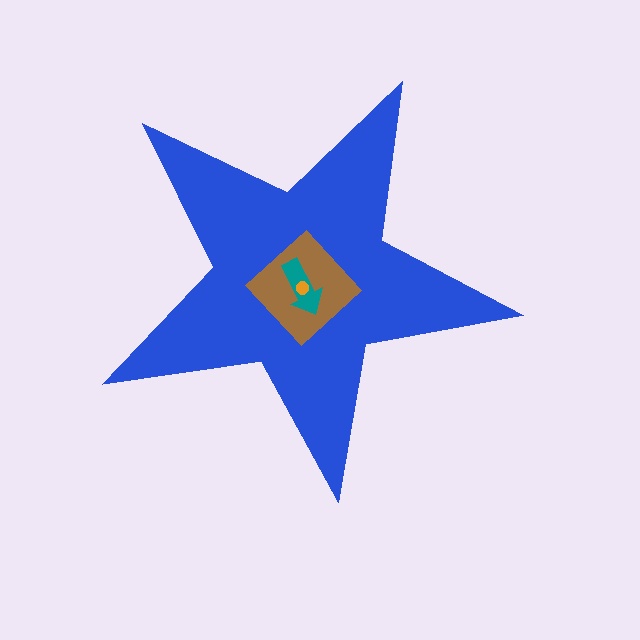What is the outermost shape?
The blue star.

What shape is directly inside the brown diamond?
The teal arrow.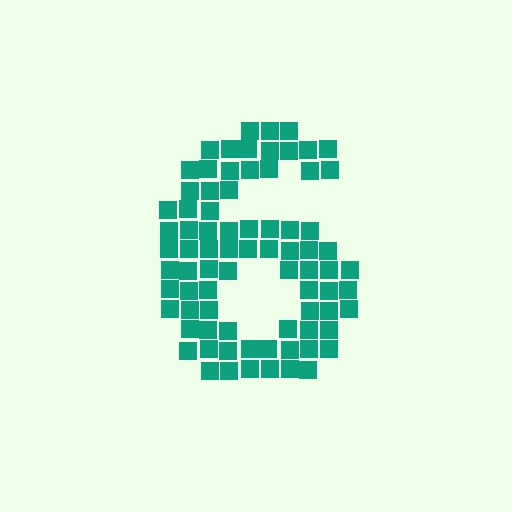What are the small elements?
The small elements are squares.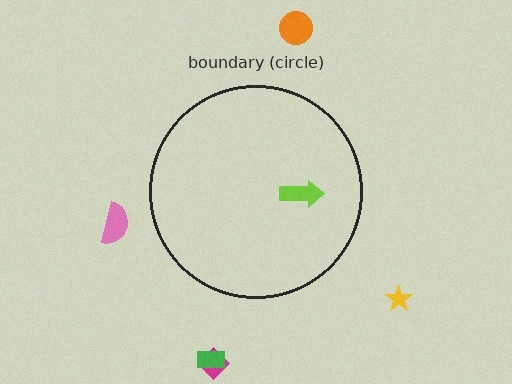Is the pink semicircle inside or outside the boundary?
Outside.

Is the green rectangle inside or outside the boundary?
Outside.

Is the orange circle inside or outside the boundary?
Outside.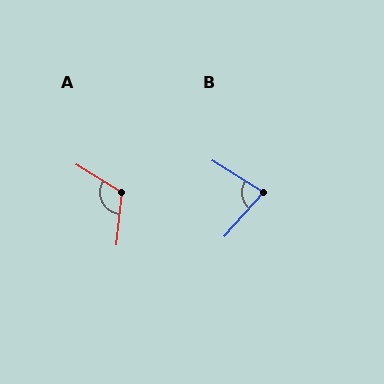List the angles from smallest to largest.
B (81°), A (115°).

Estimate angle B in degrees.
Approximately 81 degrees.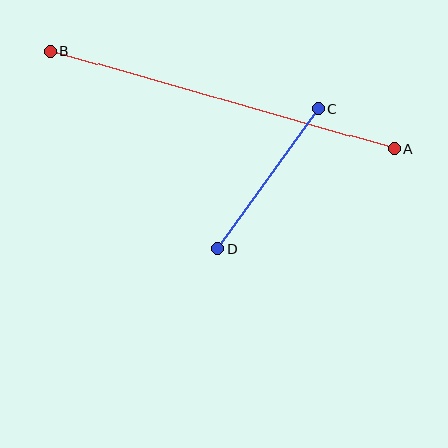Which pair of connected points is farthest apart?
Points A and B are farthest apart.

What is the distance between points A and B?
The distance is approximately 357 pixels.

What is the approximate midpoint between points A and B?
The midpoint is at approximately (222, 100) pixels.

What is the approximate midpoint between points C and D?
The midpoint is at approximately (268, 179) pixels.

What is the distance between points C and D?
The distance is approximately 172 pixels.